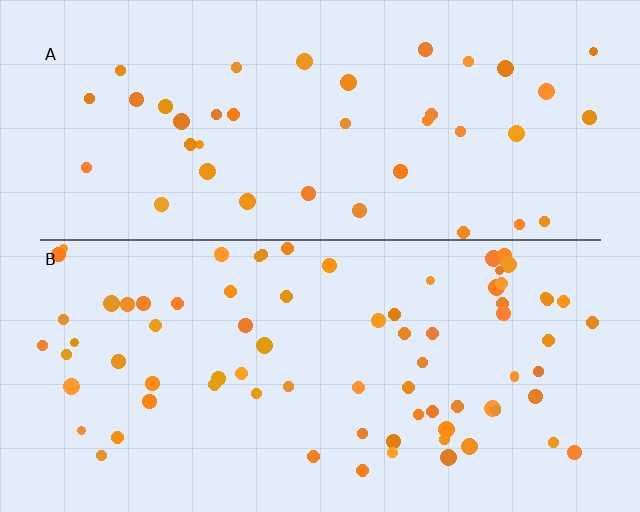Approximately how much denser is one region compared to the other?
Approximately 1.9× — region B over region A.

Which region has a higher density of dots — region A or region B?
B (the bottom).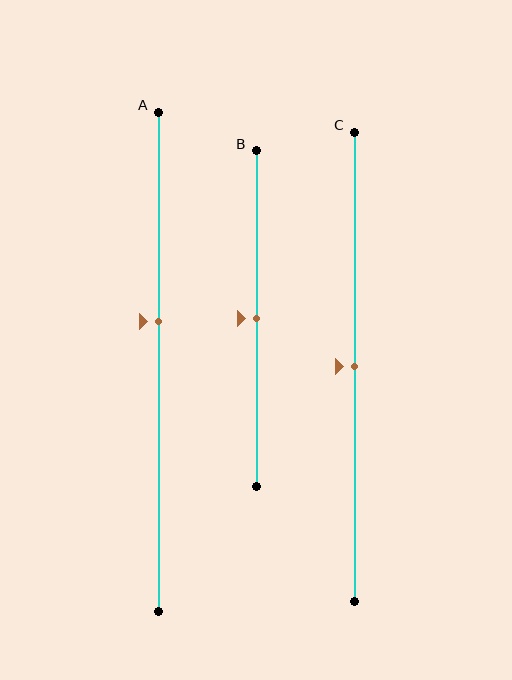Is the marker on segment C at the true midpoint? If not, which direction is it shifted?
Yes, the marker on segment C is at the true midpoint.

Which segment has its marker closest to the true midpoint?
Segment B has its marker closest to the true midpoint.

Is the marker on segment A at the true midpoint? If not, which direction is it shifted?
No, the marker on segment A is shifted upward by about 8% of the segment length.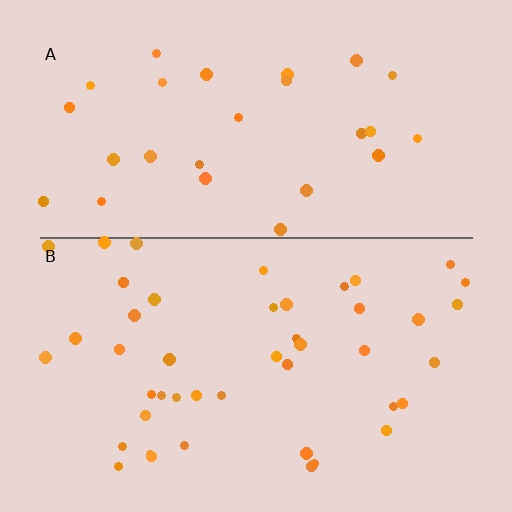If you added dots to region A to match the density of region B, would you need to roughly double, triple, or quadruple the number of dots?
Approximately double.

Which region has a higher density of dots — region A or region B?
B (the bottom).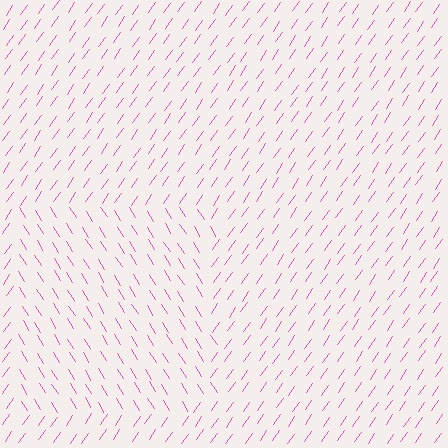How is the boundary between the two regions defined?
The boundary is defined purely by a change in line orientation (approximately 66 degrees difference). All lines are the same color and thickness.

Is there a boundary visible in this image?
Yes, there is a texture boundary formed by a change in line orientation.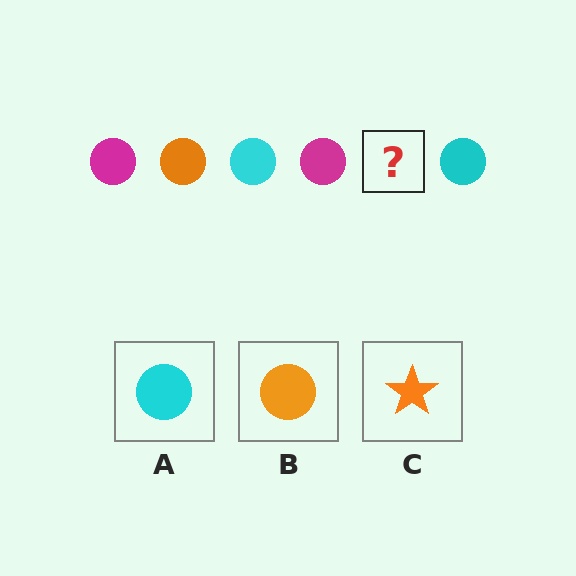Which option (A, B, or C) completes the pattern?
B.